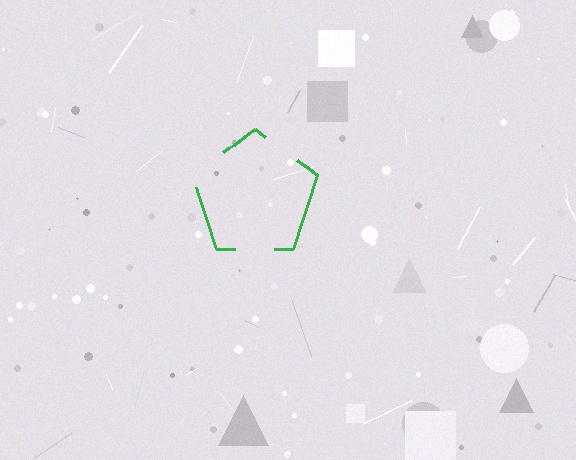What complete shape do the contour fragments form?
The contour fragments form a pentagon.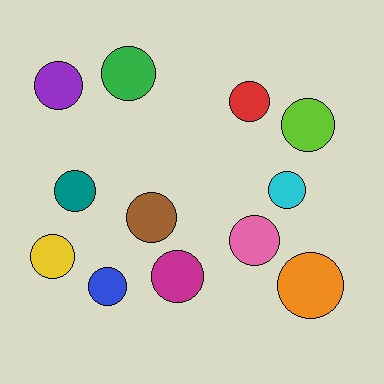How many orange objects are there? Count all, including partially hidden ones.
There is 1 orange object.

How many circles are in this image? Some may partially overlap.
There are 12 circles.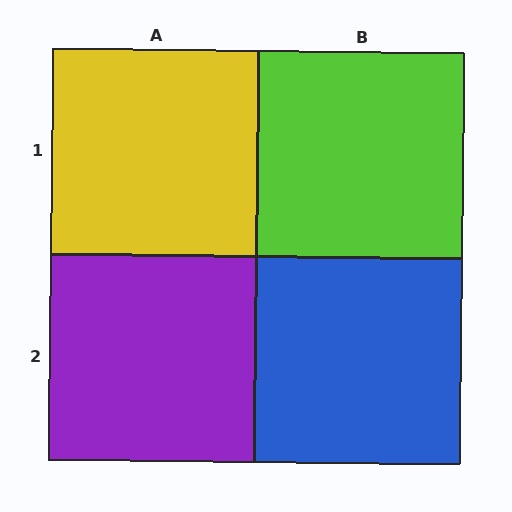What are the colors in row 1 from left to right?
Yellow, lime.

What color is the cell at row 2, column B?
Blue.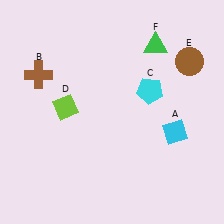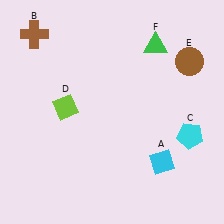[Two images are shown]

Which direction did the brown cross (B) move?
The brown cross (B) moved up.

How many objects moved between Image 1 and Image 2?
3 objects moved between the two images.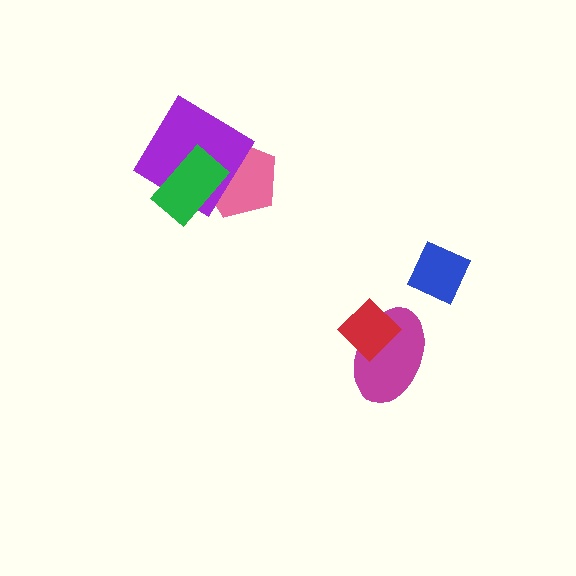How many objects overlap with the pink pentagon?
2 objects overlap with the pink pentagon.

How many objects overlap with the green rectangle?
2 objects overlap with the green rectangle.